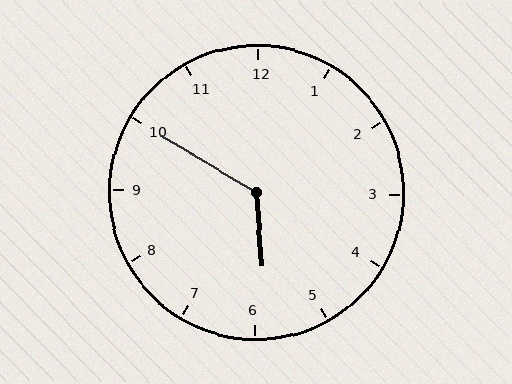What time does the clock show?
5:50.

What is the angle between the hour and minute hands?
Approximately 125 degrees.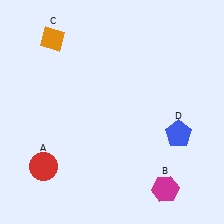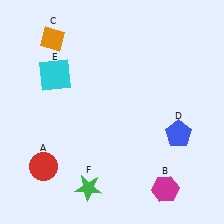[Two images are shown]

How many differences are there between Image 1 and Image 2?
There are 2 differences between the two images.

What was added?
A cyan square (E), a green star (F) were added in Image 2.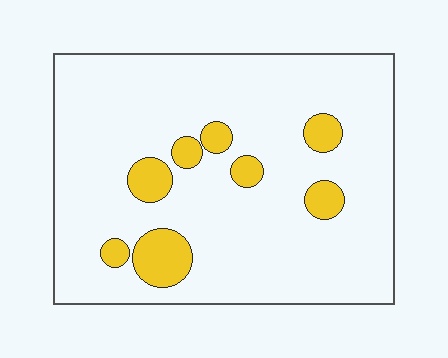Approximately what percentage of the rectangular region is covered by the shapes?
Approximately 10%.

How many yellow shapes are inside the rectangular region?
8.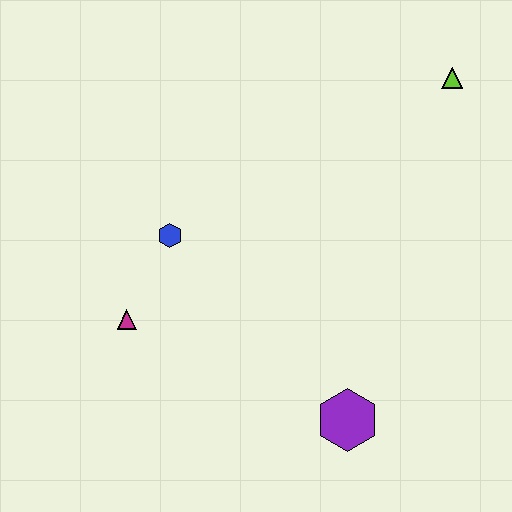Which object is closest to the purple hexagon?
The magenta triangle is closest to the purple hexagon.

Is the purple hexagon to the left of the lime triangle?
Yes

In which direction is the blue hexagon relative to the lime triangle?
The blue hexagon is to the left of the lime triangle.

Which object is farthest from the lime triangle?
The magenta triangle is farthest from the lime triangle.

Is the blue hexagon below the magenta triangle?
No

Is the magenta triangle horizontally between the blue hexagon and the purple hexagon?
No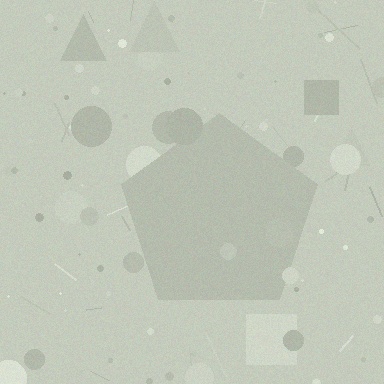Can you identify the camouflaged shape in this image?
The camouflaged shape is a pentagon.